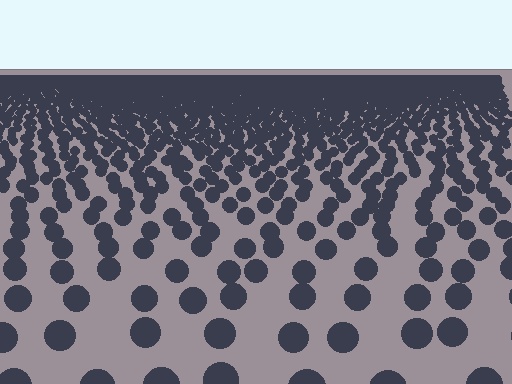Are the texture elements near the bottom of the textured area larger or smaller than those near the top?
Larger. Near the bottom, elements are closer to the viewer and appear at a bigger on-screen size.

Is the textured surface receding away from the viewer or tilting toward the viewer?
The surface is receding away from the viewer. Texture elements get smaller and denser toward the top.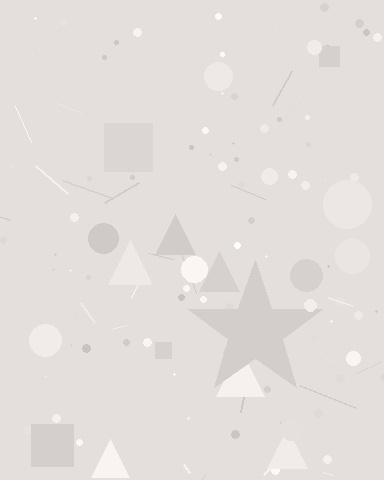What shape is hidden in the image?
A star is hidden in the image.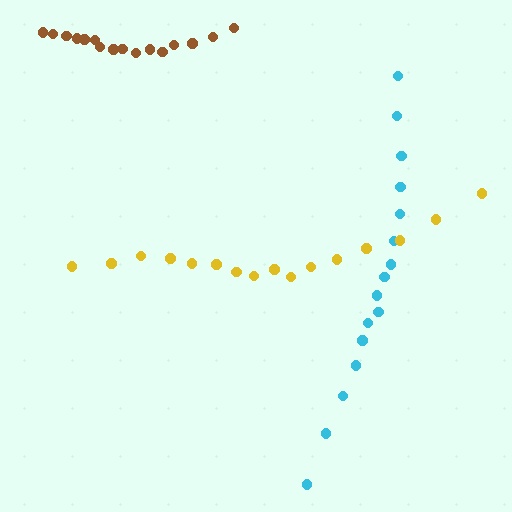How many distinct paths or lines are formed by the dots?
There are 3 distinct paths.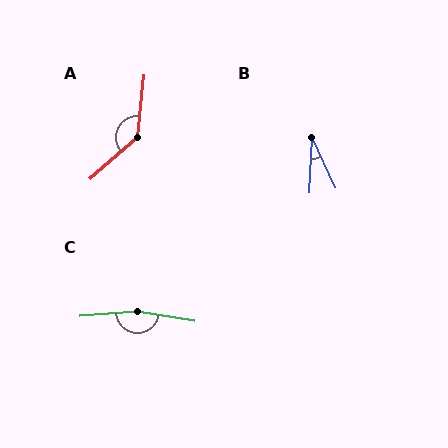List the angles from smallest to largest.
B (28°), A (138°), C (167°).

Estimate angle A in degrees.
Approximately 138 degrees.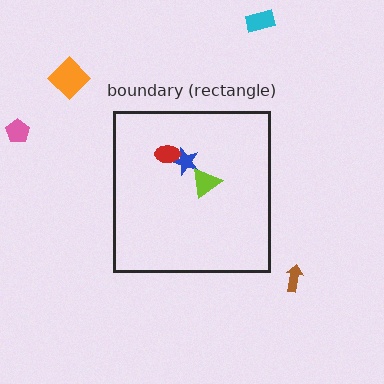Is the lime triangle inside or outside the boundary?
Inside.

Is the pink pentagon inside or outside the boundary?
Outside.